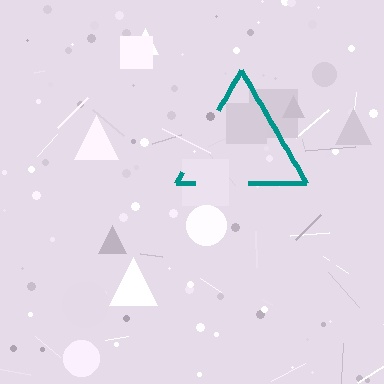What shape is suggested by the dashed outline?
The dashed outline suggests a triangle.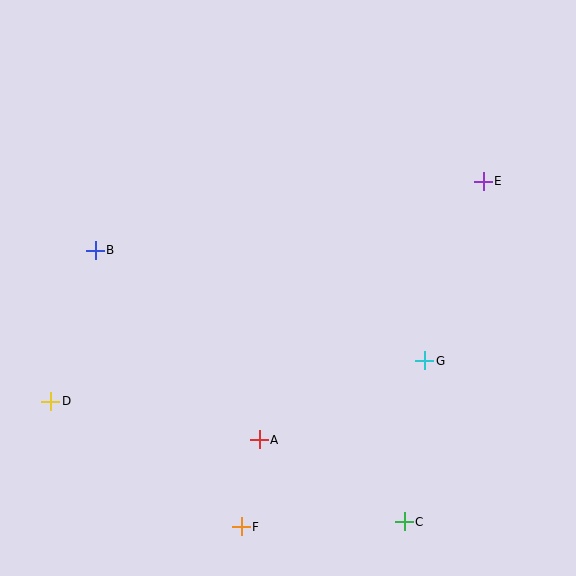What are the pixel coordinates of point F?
Point F is at (241, 527).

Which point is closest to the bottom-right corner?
Point C is closest to the bottom-right corner.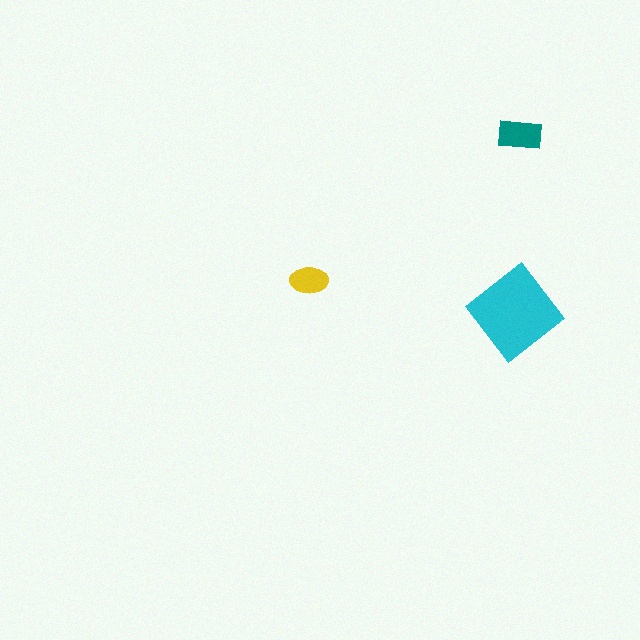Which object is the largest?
The cyan diamond.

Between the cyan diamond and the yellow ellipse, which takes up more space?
The cyan diamond.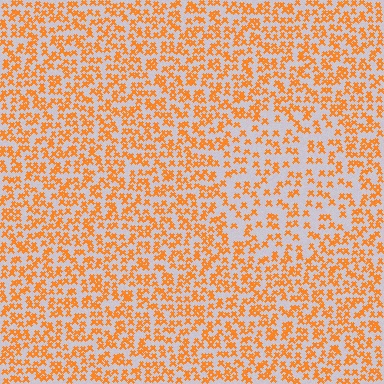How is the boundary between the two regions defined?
The boundary is defined by a change in element density (approximately 1.7x ratio). All elements are the same color, size, and shape.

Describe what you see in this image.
The image contains small orange elements arranged at two different densities. A circle-shaped region is visible where the elements are less densely packed than the surrounding area.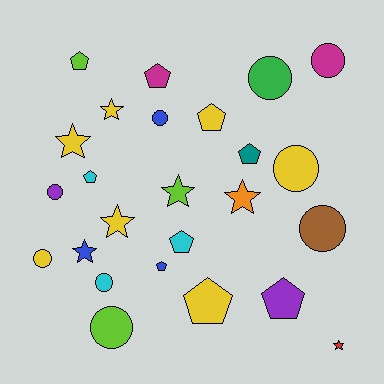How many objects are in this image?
There are 25 objects.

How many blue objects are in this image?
There are 3 blue objects.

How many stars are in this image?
There are 7 stars.